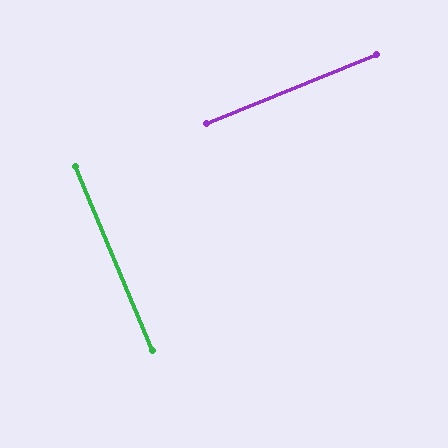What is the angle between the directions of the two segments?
Approximately 90 degrees.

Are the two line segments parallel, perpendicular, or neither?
Perpendicular — they meet at approximately 90°.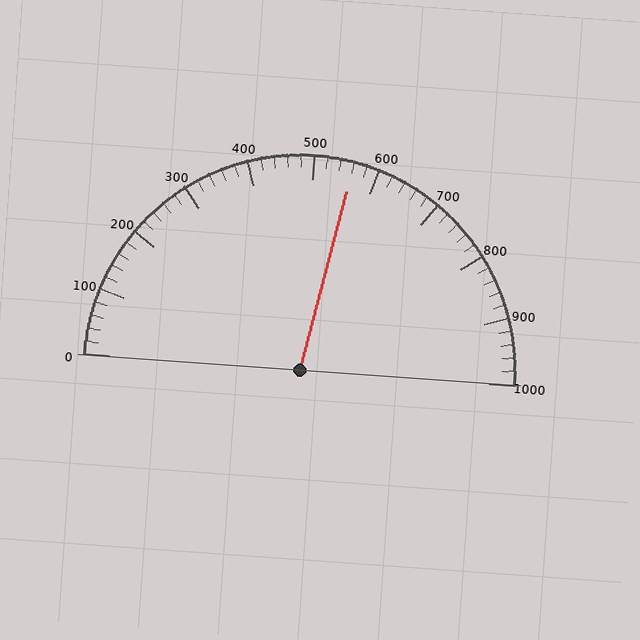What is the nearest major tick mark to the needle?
The nearest major tick mark is 600.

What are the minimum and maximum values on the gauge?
The gauge ranges from 0 to 1000.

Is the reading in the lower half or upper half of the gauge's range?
The reading is in the upper half of the range (0 to 1000).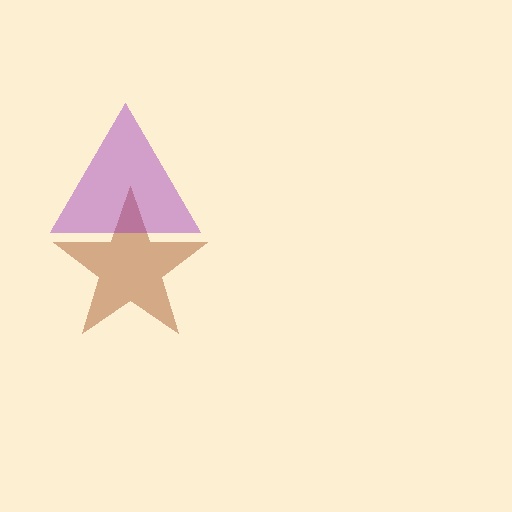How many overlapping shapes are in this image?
There are 2 overlapping shapes in the image.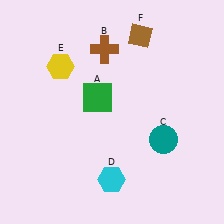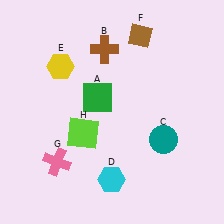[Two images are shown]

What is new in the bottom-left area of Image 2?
A pink cross (G) was added in the bottom-left area of Image 2.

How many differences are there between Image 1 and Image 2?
There are 2 differences between the two images.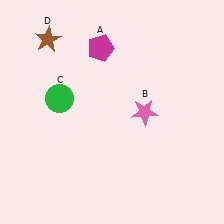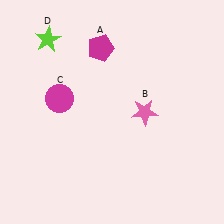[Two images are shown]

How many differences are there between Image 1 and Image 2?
There are 2 differences between the two images.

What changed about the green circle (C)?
In Image 1, C is green. In Image 2, it changed to magenta.